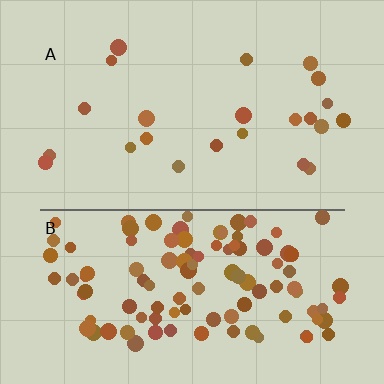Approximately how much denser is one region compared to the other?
Approximately 4.8× — region B over region A.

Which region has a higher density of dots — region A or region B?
B (the bottom).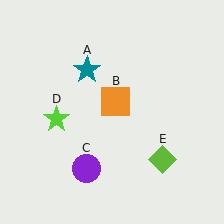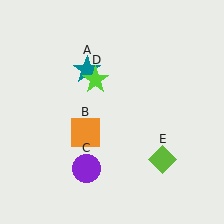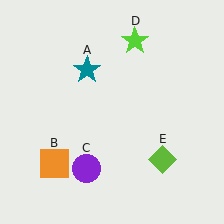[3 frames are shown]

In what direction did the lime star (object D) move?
The lime star (object D) moved up and to the right.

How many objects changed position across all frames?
2 objects changed position: orange square (object B), lime star (object D).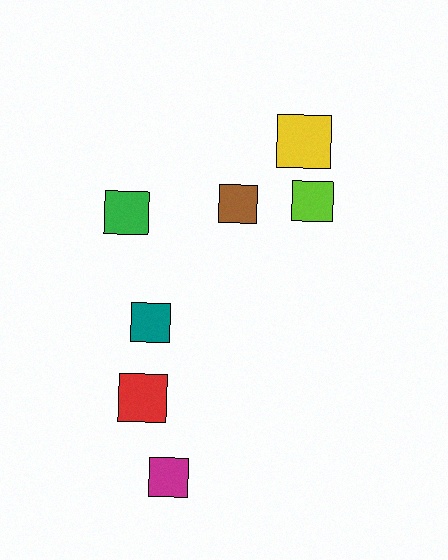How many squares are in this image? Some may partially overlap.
There are 7 squares.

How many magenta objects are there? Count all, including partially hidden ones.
There is 1 magenta object.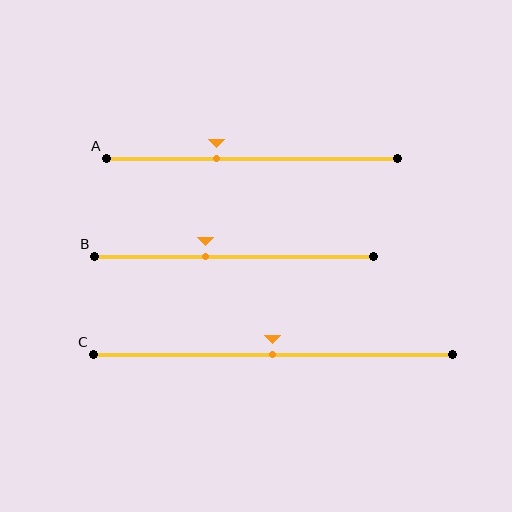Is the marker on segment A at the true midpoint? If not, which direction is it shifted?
No, the marker on segment A is shifted to the left by about 12% of the segment length.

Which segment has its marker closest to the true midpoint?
Segment C has its marker closest to the true midpoint.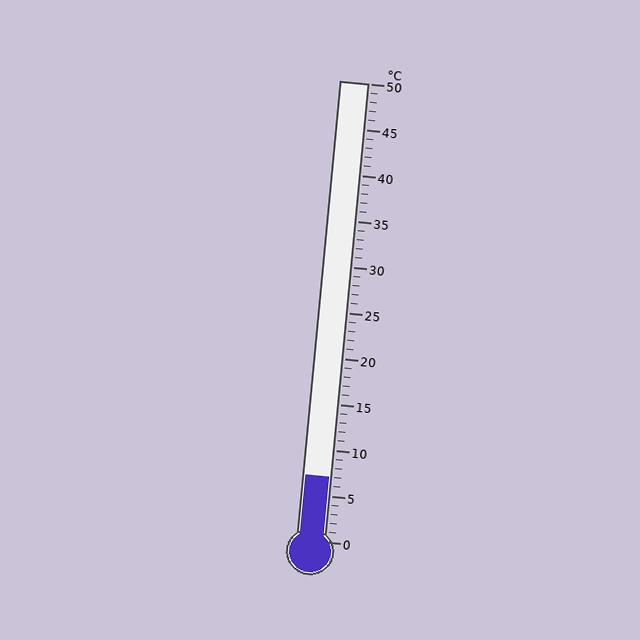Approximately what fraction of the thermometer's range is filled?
The thermometer is filled to approximately 15% of its range.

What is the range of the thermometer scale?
The thermometer scale ranges from 0°C to 50°C.